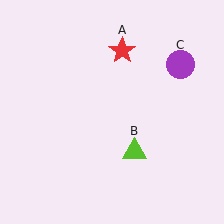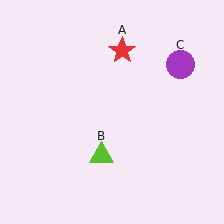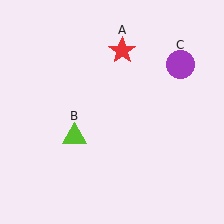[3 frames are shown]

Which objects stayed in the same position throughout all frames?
Red star (object A) and purple circle (object C) remained stationary.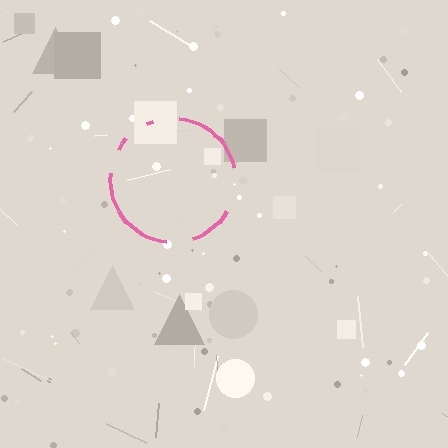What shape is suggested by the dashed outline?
The dashed outline suggests a circle.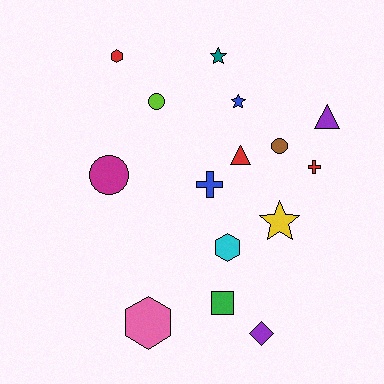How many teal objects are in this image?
There is 1 teal object.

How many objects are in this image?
There are 15 objects.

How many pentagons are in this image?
There are no pentagons.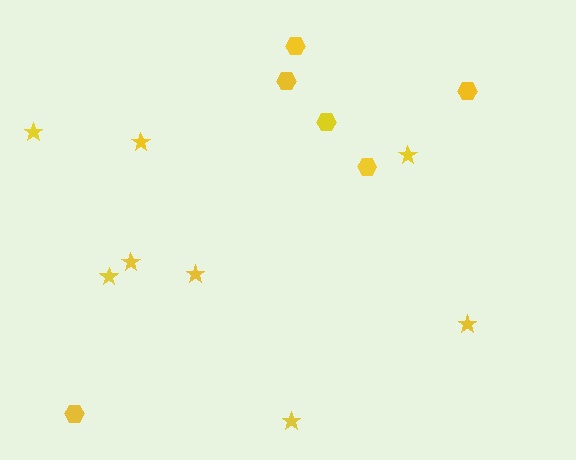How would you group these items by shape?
There are 2 groups: one group of hexagons (6) and one group of stars (8).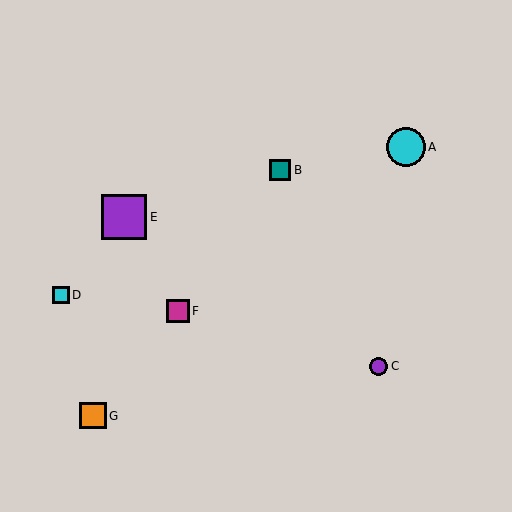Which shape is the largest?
The purple square (labeled E) is the largest.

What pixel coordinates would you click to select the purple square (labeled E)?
Click at (124, 218) to select the purple square E.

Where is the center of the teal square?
The center of the teal square is at (280, 170).